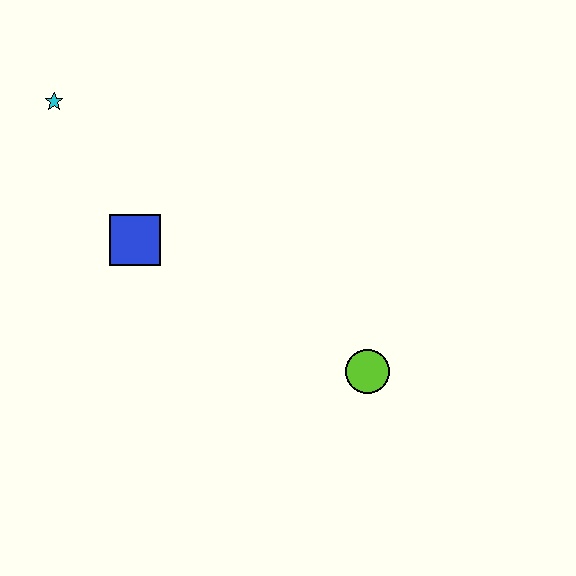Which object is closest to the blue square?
The cyan star is closest to the blue square.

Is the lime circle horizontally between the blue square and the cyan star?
No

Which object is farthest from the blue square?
The lime circle is farthest from the blue square.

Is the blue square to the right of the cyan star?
Yes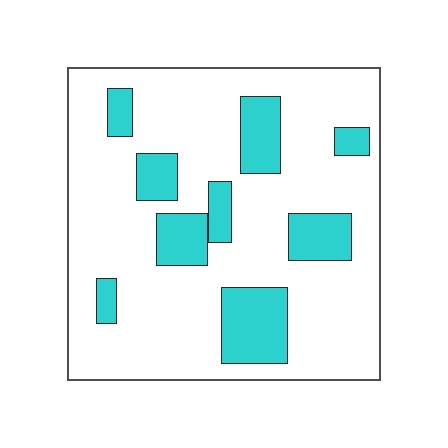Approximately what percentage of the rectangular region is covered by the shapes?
Approximately 20%.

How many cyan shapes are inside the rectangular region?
9.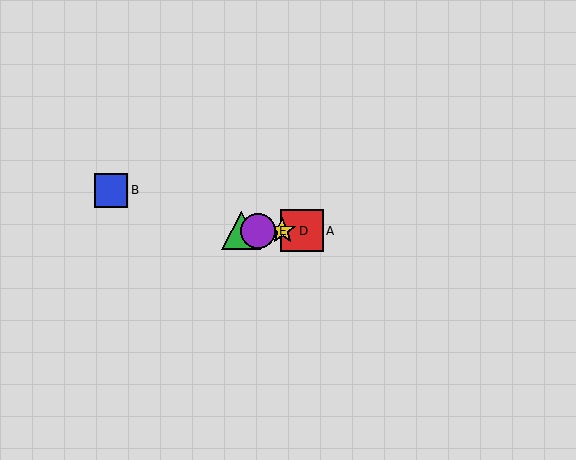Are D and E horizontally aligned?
Yes, both are at y≈231.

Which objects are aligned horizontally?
Objects A, C, D, E are aligned horizontally.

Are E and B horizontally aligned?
No, E is at y≈231 and B is at y≈190.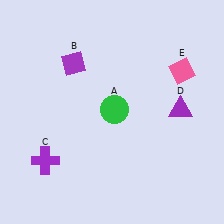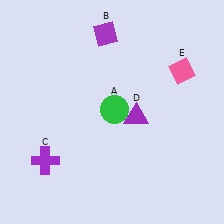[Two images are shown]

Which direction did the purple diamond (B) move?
The purple diamond (B) moved right.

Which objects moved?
The objects that moved are: the purple diamond (B), the purple triangle (D).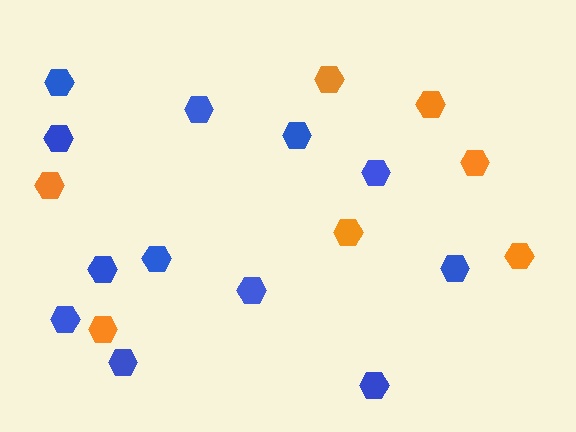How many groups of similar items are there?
There are 2 groups: one group of blue hexagons (12) and one group of orange hexagons (7).